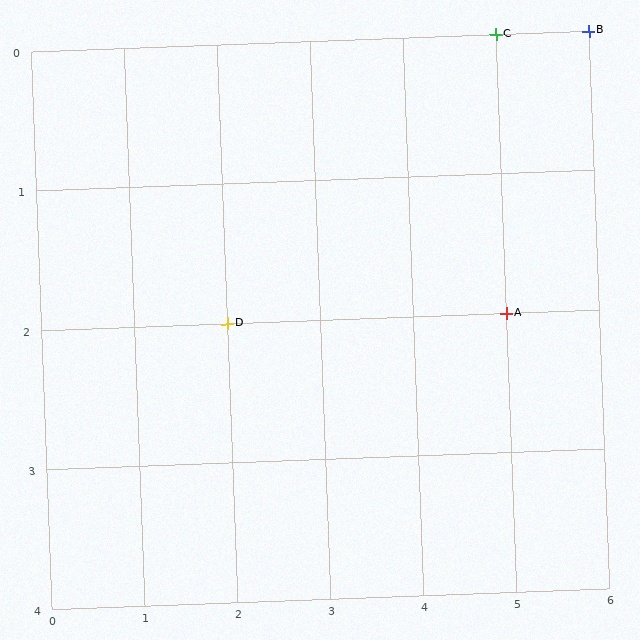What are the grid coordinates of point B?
Point B is at grid coordinates (6, 0).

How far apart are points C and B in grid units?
Points C and B are 1 column apart.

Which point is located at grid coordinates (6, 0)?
Point B is at (6, 0).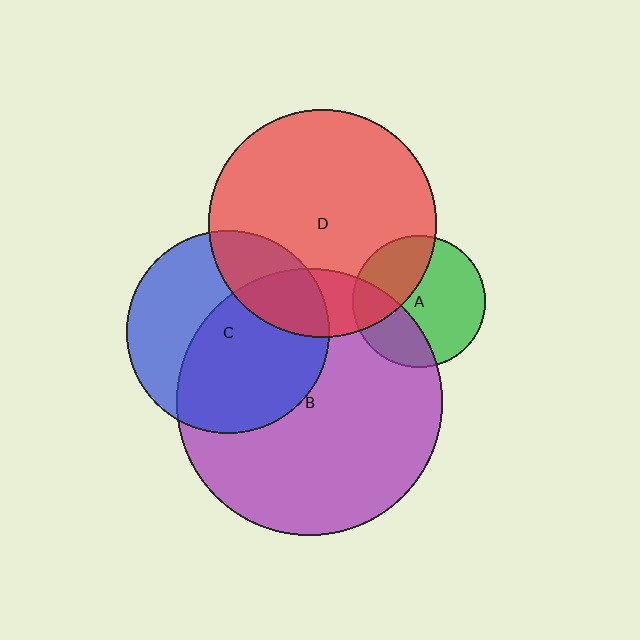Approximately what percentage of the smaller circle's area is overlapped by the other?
Approximately 55%.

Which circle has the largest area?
Circle B (purple).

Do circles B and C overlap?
Yes.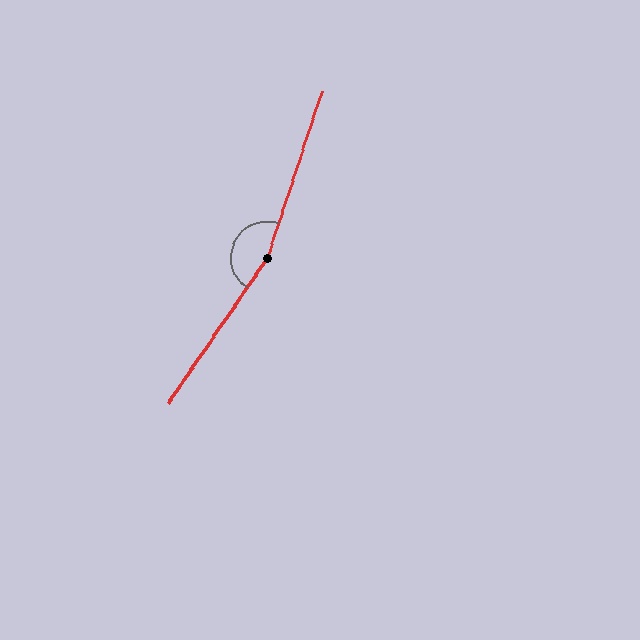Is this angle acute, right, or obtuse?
It is obtuse.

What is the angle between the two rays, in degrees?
Approximately 164 degrees.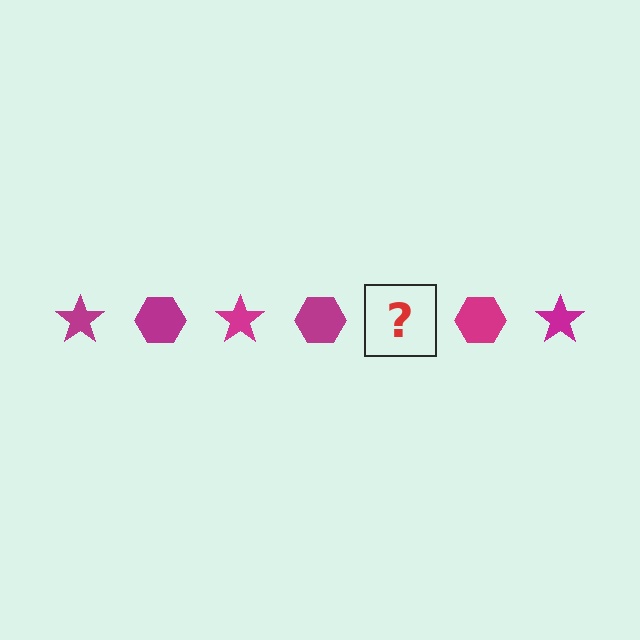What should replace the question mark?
The question mark should be replaced with a magenta star.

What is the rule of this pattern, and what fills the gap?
The rule is that the pattern cycles through star, hexagon shapes in magenta. The gap should be filled with a magenta star.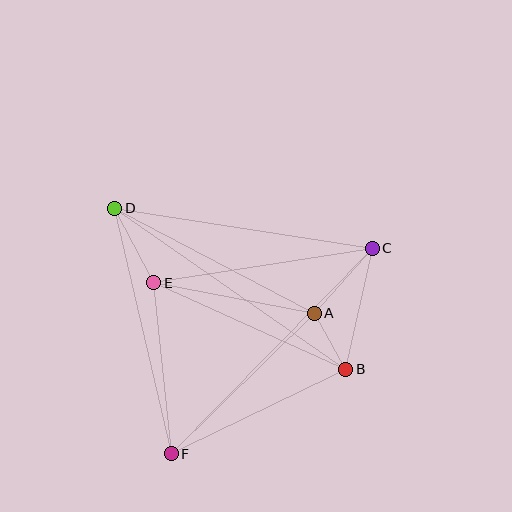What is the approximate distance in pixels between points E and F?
The distance between E and F is approximately 172 pixels.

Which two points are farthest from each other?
Points C and F are farthest from each other.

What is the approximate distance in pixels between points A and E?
The distance between A and E is approximately 164 pixels.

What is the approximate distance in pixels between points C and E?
The distance between C and E is approximately 221 pixels.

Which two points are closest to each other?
Points A and B are closest to each other.